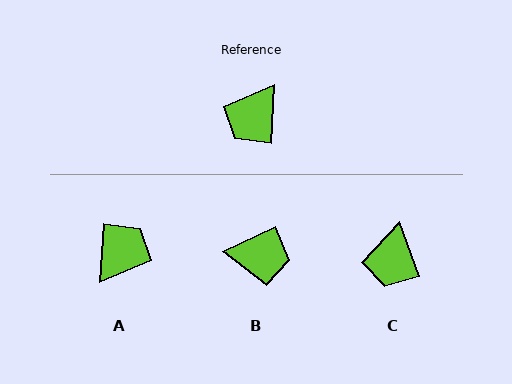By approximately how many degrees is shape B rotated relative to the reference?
Approximately 119 degrees counter-clockwise.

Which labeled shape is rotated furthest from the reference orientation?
A, about 180 degrees away.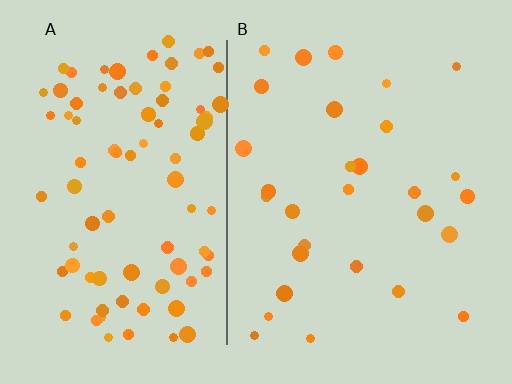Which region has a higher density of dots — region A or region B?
A (the left).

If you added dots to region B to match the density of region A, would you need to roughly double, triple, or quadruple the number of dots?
Approximately triple.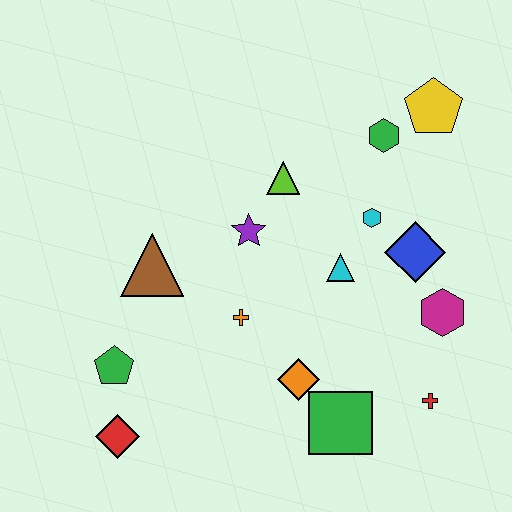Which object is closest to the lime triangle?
The purple star is closest to the lime triangle.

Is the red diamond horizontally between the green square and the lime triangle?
No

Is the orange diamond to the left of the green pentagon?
No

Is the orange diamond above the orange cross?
No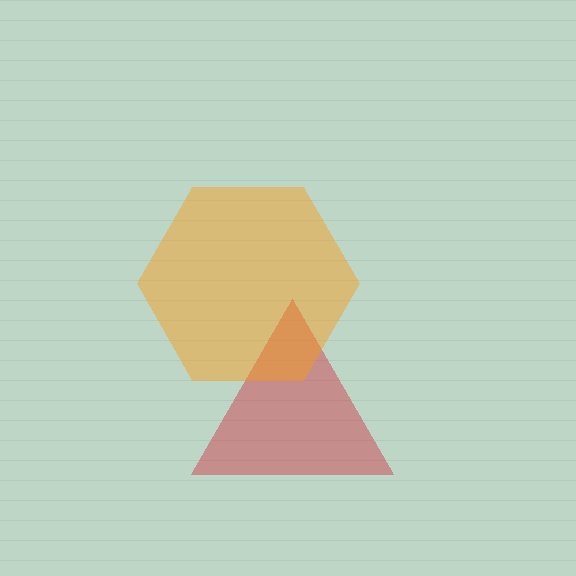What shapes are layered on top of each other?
The layered shapes are: a red triangle, an orange hexagon.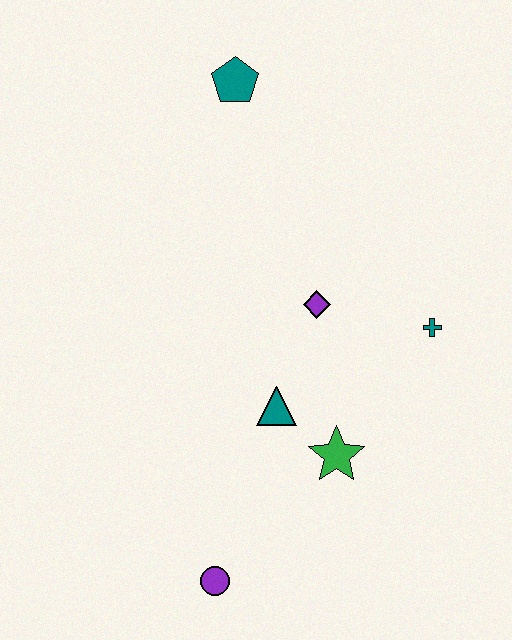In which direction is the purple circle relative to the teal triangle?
The purple circle is below the teal triangle.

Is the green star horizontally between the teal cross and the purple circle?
Yes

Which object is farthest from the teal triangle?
The teal pentagon is farthest from the teal triangle.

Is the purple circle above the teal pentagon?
No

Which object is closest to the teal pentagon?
The purple diamond is closest to the teal pentagon.